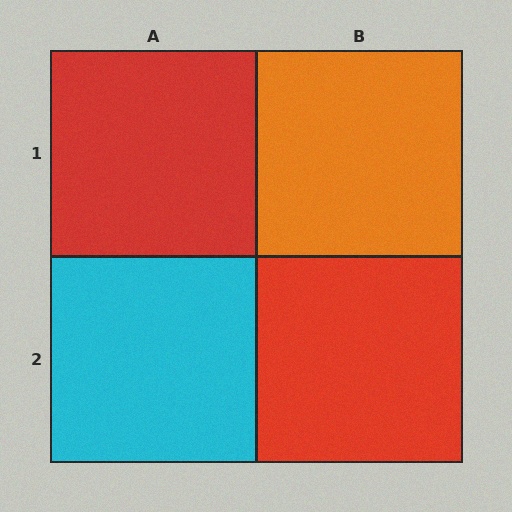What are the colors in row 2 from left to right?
Cyan, red.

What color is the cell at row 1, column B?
Orange.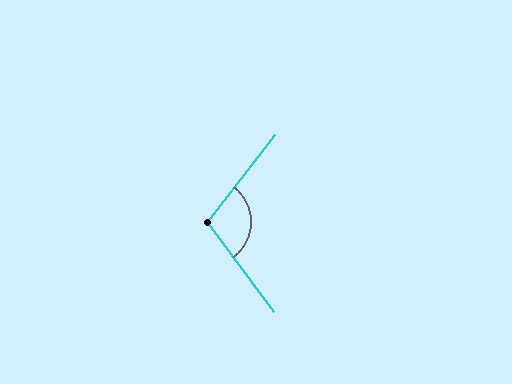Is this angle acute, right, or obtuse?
It is obtuse.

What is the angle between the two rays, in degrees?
Approximately 106 degrees.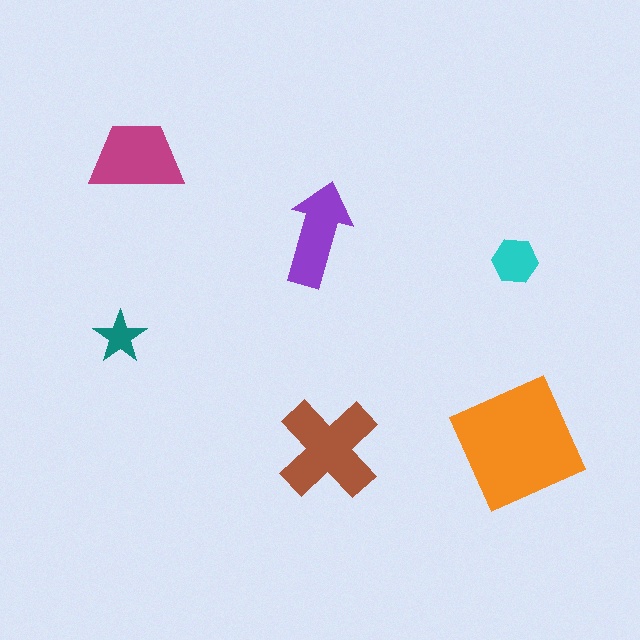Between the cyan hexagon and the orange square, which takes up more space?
The orange square.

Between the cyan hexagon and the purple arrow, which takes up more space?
The purple arrow.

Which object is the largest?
The orange square.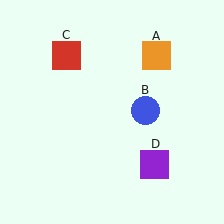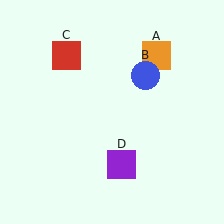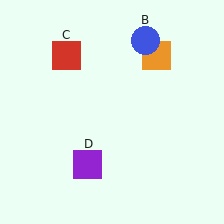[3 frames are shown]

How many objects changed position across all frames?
2 objects changed position: blue circle (object B), purple square (object D).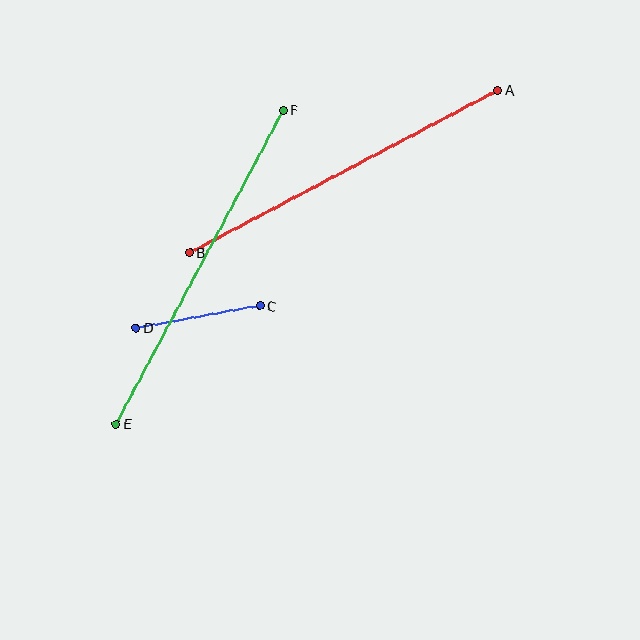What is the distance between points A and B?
The distance is approximately 348 pixels.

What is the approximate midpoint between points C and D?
The midpoint is at approximately (198, 317) pixels.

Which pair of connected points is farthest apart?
Points E and F are farthest apart.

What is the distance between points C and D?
The distance is approximately 125 pixels.